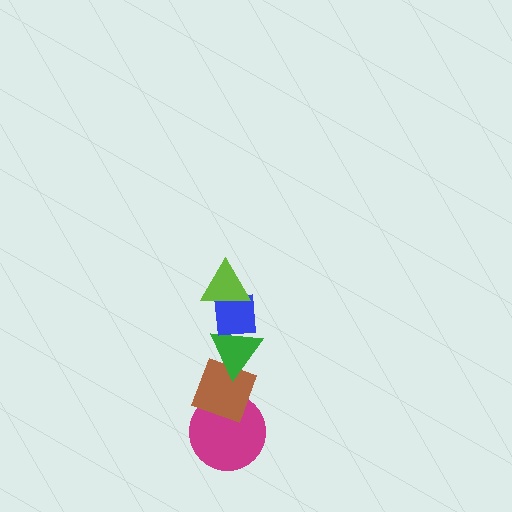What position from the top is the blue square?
The blue square is 2nd from the top.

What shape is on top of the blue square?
The lime triangle is on top of the blue square.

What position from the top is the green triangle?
The green triangle is 3rd from the top.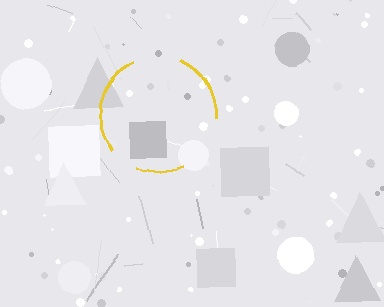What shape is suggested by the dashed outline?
The dashed outline suggests a circle.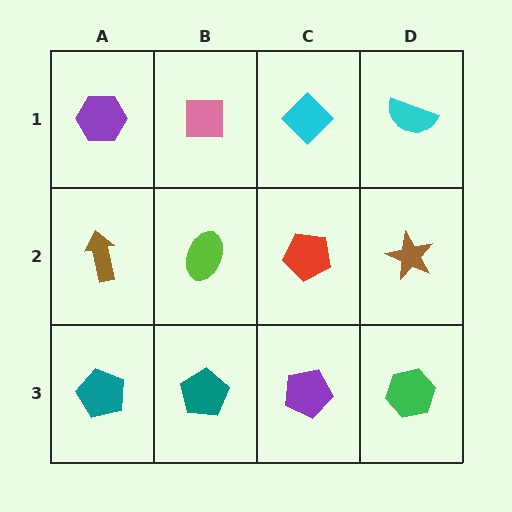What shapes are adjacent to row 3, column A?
A brown arrow (row 2, column A), a teal pentagon (row 3, column B).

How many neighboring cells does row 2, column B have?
4.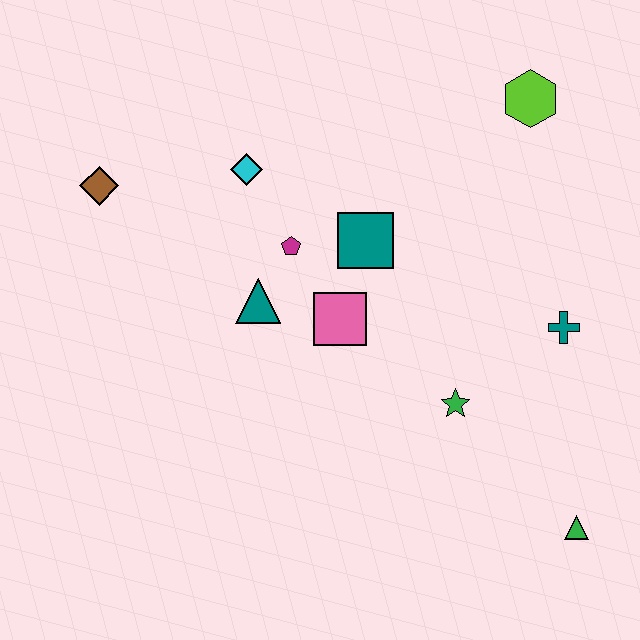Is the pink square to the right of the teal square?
No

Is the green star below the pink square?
Yes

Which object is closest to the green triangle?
The green star is closest to the green triangle.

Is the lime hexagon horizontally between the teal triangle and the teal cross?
Yes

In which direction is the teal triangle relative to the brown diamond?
The teal triangle is to the right of the brown diamond.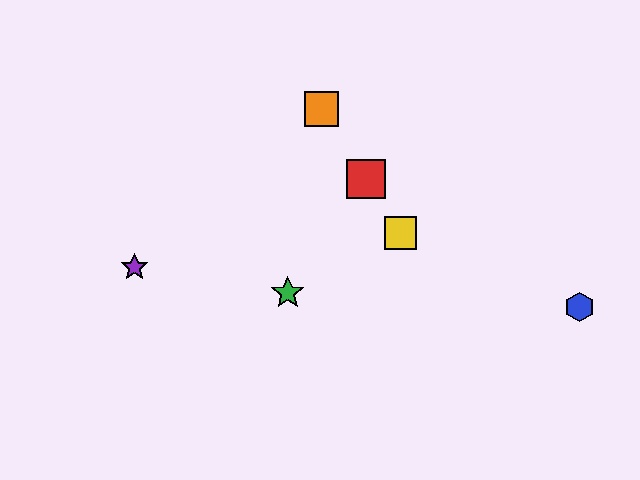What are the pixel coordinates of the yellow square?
The yellow square is at (401, 233).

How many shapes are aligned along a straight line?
3 shapes (the red square, the yellow square, the orange square) are aligned along a straight line.